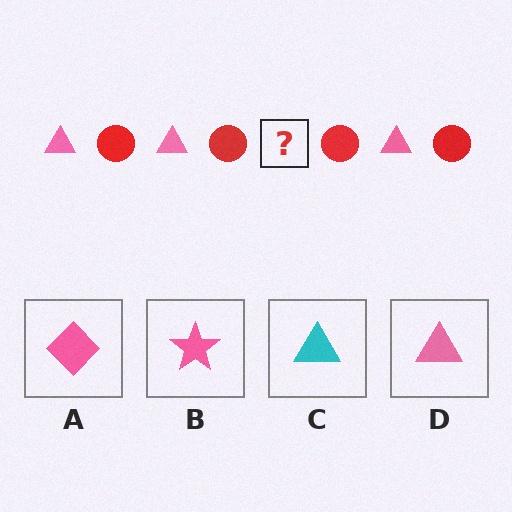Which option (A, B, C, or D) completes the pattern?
D.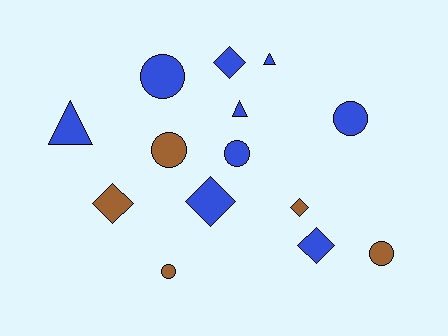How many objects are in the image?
There are 14 objects.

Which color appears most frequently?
Blue, with 9 objects.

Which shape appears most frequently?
Circle, with 6 objects.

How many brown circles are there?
There are 3 brown circles.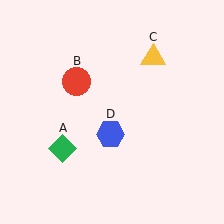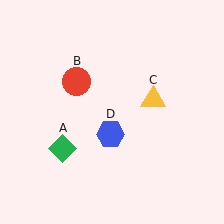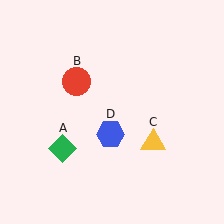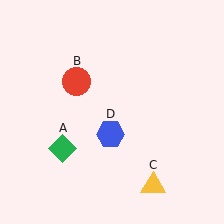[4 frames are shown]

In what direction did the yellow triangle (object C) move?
The yellow triangle (object C) moved down.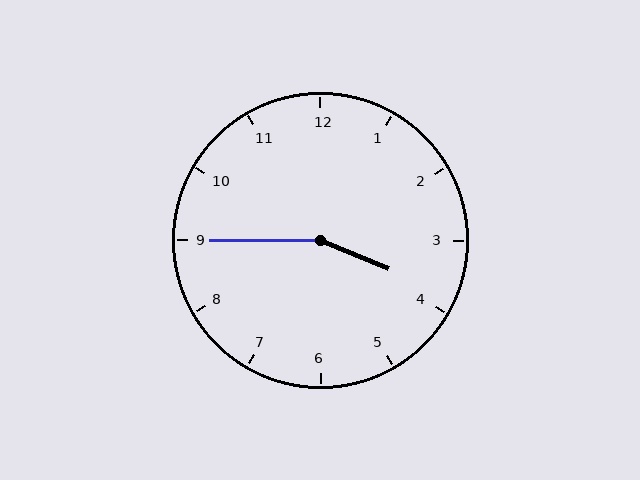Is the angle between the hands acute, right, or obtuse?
It is obtuse.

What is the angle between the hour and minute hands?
Approximately 158 degrees.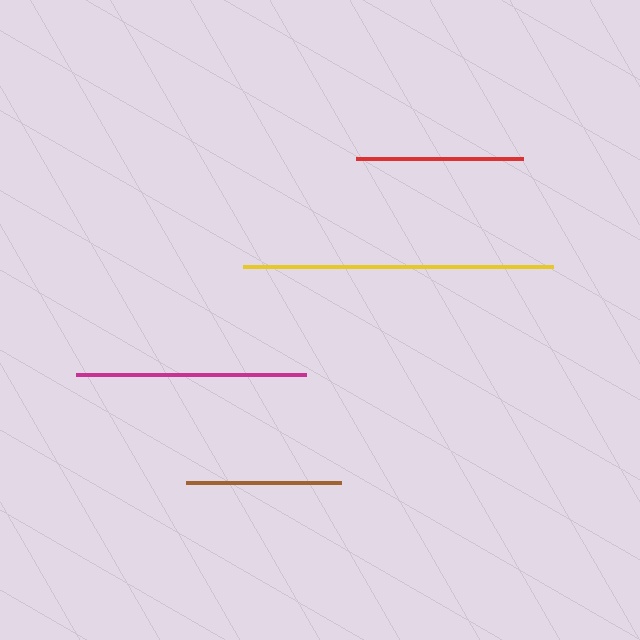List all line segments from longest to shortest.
From longest to shortest: yellow, magenta, red, brown.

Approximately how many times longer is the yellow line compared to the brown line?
The yellow line is approximately 2.0 times the length of the brown line.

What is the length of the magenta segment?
The magenta segment is approximately 230 pixels long.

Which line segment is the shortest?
The brown line is the shortest at approximately 155 pixels.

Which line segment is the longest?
The yellow line is the longest at approximately 310 pixels.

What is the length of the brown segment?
The brown segment is approximately 155 pixels long.